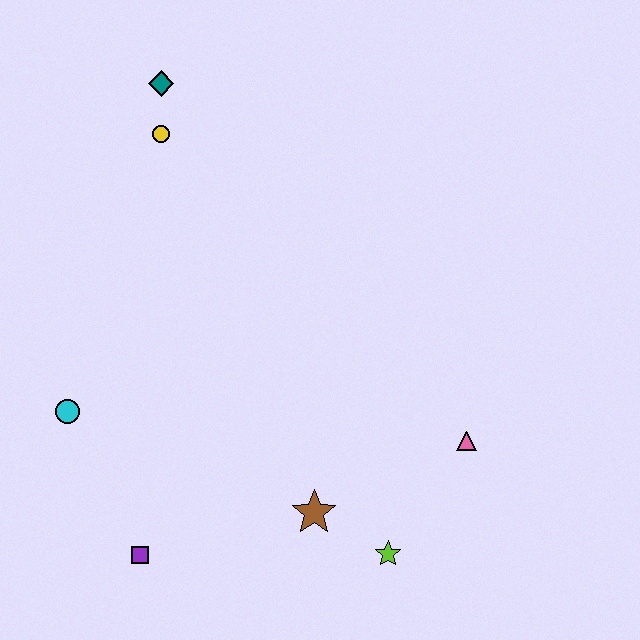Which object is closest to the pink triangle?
The lime star is closest to the pink triangle.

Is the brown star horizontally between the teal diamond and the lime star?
Yes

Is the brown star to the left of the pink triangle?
Yes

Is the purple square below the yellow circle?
Yes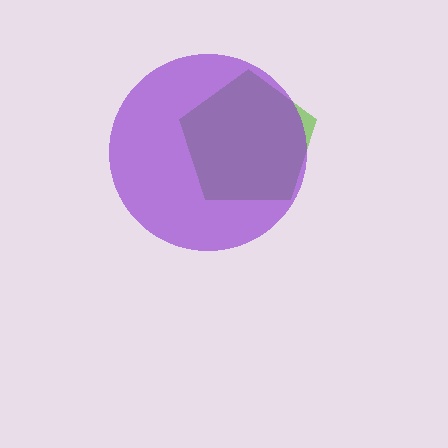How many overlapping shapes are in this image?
There are 2 overlapping shapes in the image.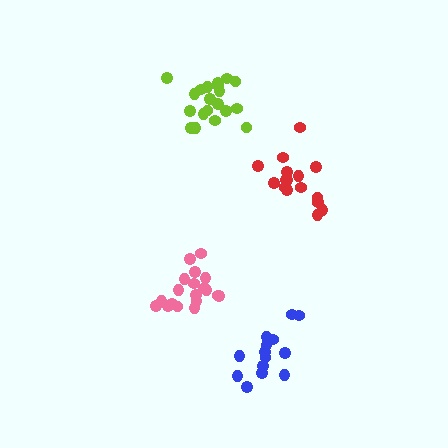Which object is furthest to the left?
The pink cluster is leftmost.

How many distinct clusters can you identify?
There are 4 distinct clusters.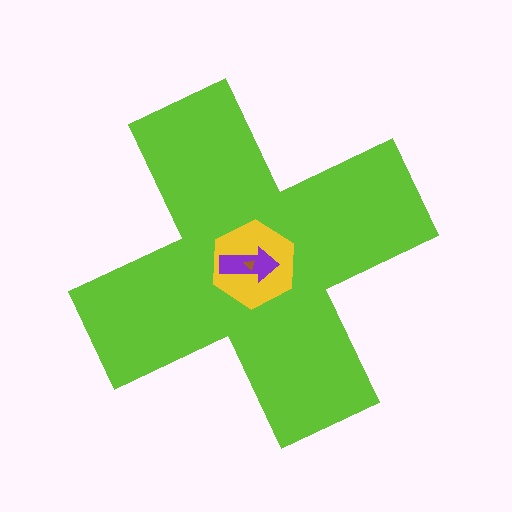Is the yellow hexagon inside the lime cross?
Yes.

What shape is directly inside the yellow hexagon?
The purple arrow.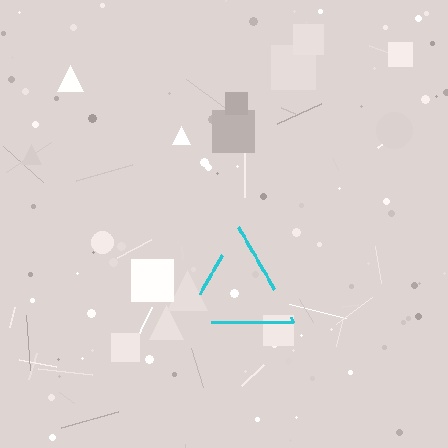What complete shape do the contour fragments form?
The contour fragments form a triangle.